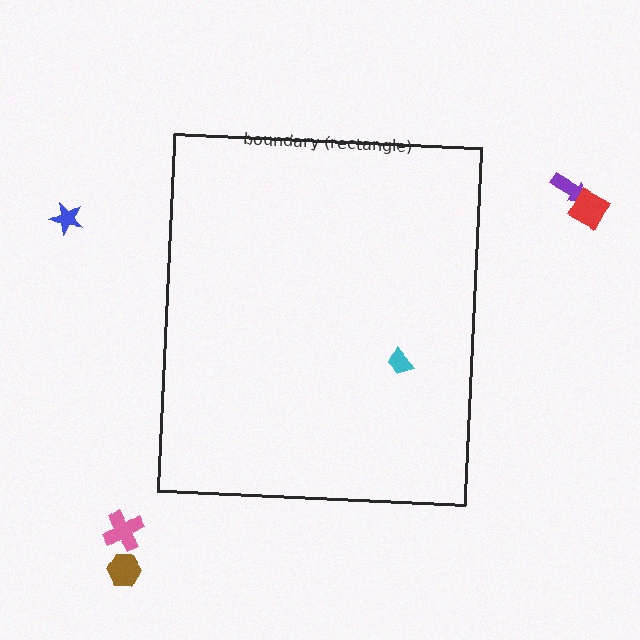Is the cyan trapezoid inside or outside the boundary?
Inside.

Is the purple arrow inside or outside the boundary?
Outside.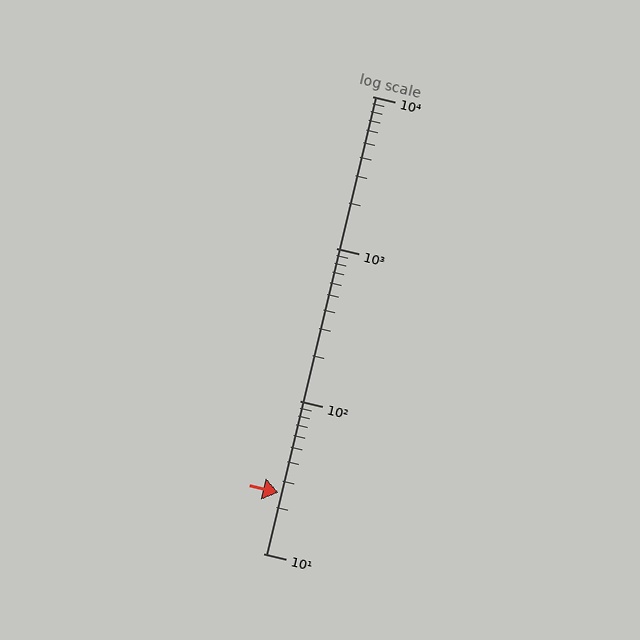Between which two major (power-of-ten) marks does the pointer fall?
The pointer is between 10 and 100.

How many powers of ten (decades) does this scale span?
The scale spans 3 decades, from 10 to 10000.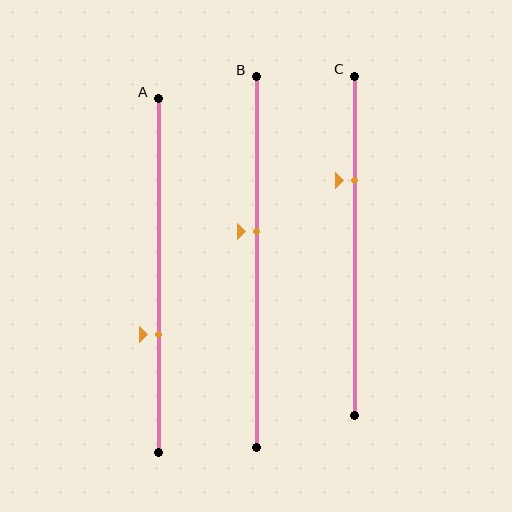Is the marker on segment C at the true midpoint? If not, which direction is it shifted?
No, the marker on segment C is shifted upward by about 19% of the segment length.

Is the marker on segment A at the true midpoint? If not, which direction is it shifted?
No, the marker on segment A is shifted downward by about 17% of the segment length.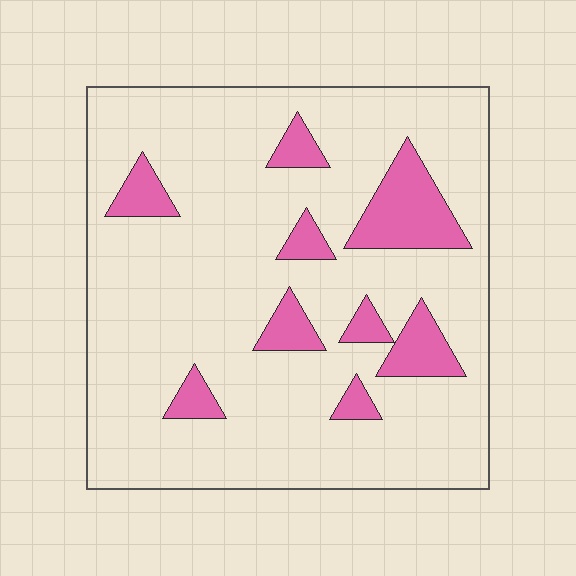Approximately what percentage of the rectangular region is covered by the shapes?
Approximately 15%.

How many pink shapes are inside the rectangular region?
9.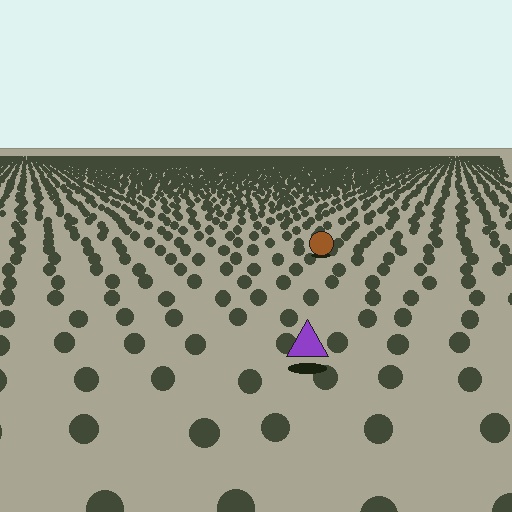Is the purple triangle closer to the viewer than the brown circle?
Yes. The purple triangle is closer — you can tell from the texture gradient: the ground texture is coarser near it.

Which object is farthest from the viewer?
The brown circle is farthest from the viewer. It appears smaller and the ground texture around it is denser.